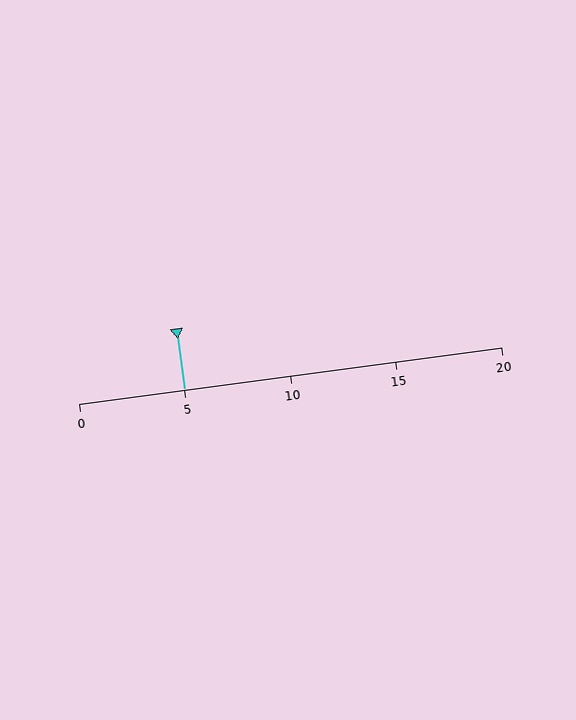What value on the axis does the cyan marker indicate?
The marker indicates approximately 5.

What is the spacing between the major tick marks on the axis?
The major ticks are spaced 5 apart.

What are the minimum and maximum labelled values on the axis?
The axis runs from 0 to 20.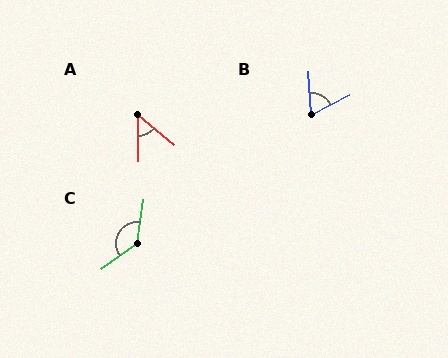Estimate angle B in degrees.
Approximately 65 degrees.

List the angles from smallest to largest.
A (51°), B (65°), C (133°).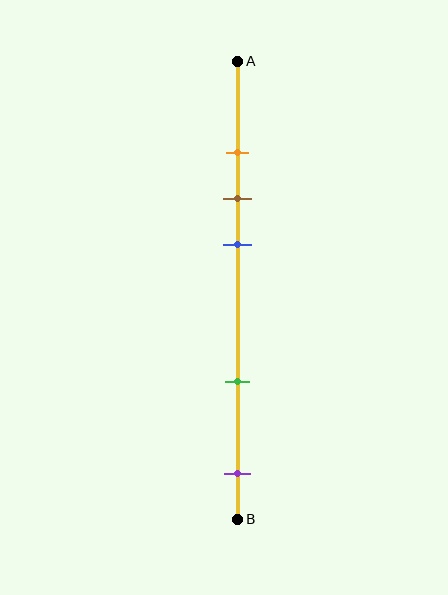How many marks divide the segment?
There are 5 marks dividing the segment.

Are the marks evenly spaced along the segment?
No, the marks are not evenly spaced.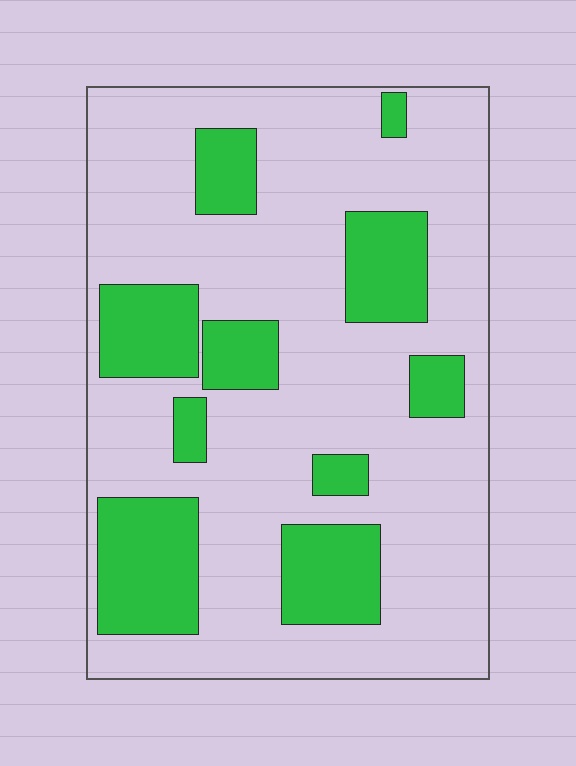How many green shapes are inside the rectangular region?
10.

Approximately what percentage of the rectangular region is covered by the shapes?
Approximately 25%.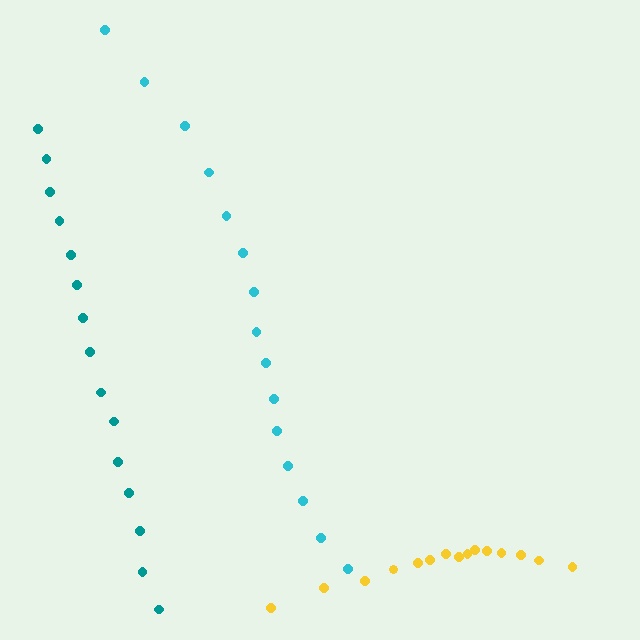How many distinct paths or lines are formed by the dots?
There are 3 distinct paths.